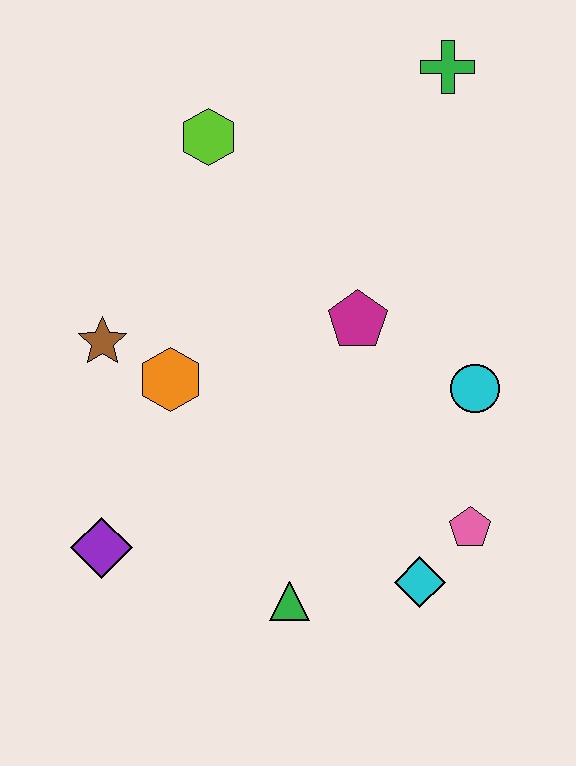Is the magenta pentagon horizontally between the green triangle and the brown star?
No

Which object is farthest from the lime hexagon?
The cyan diamond is farthest from the lime hexagon.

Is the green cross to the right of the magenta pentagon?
Yes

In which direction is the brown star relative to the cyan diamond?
The brown star is to the left of the cyan diamond.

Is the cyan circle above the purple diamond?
Yes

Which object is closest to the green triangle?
The cyan diamond is closest to the green triangle.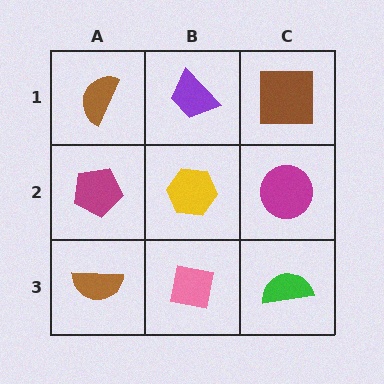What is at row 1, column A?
A brown semicircle.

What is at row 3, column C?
A green semicircle.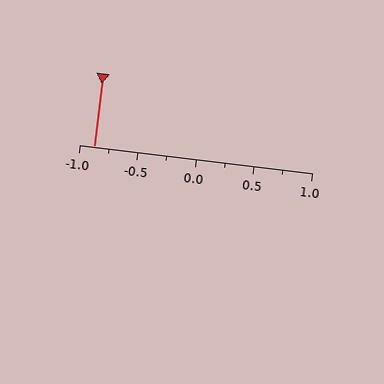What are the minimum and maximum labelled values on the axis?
The axis runs from -1.0 to 1.0.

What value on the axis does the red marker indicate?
The marker indicates approximately -0.88.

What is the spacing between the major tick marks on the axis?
The major ticks are spaced 0.5 apart.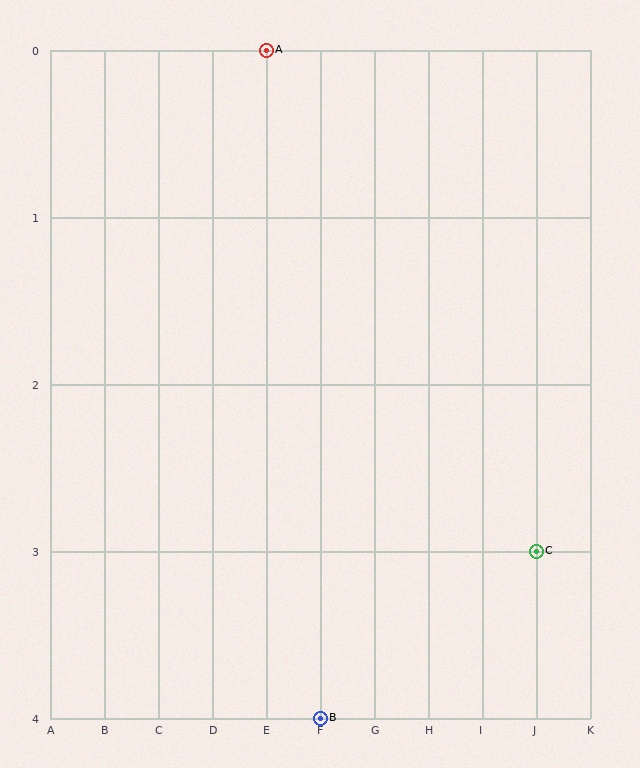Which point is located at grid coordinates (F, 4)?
Point B is at (F, 4).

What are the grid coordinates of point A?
Point A is at grid coordinates (E, 0).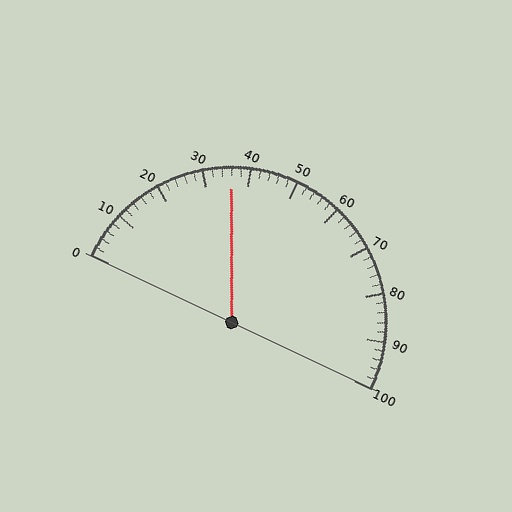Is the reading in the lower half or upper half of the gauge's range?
The reading is in the lower half of the range (0 to 100).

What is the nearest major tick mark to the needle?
The nearest major tick mark is 40.